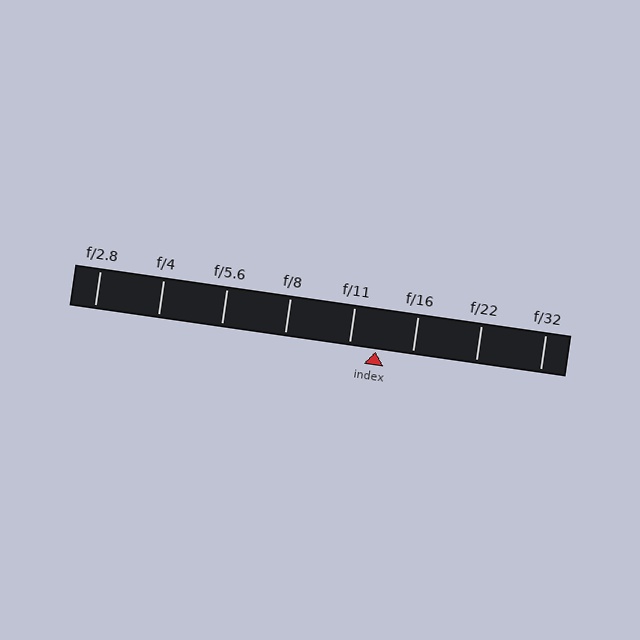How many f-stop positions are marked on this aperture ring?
There are 8 f-stop positions marked.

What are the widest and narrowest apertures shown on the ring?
The widest aperture shown is f/2.8 and the narrowest is f/32.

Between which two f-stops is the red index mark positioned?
The index mark is between f/11 and f/16.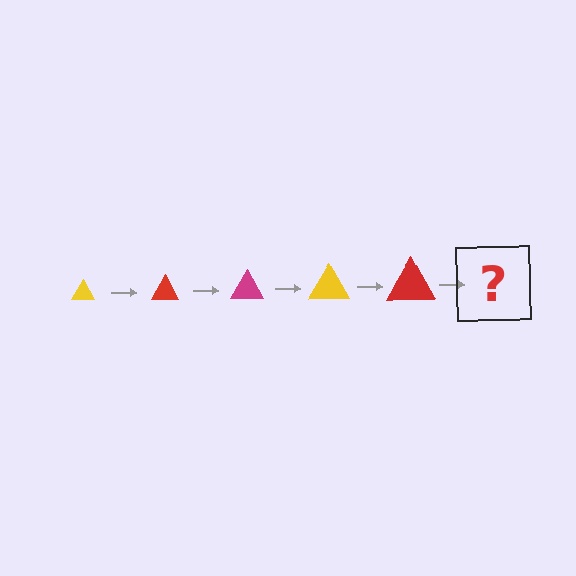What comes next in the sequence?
The next element should be a magenta triangle, larger than the previous one.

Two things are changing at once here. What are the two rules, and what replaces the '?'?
The two rules are that the triangle grows larger each step and the color cycles through yellow, red, and magenta. The '?' should be a magenta triangle, larger than the previous one.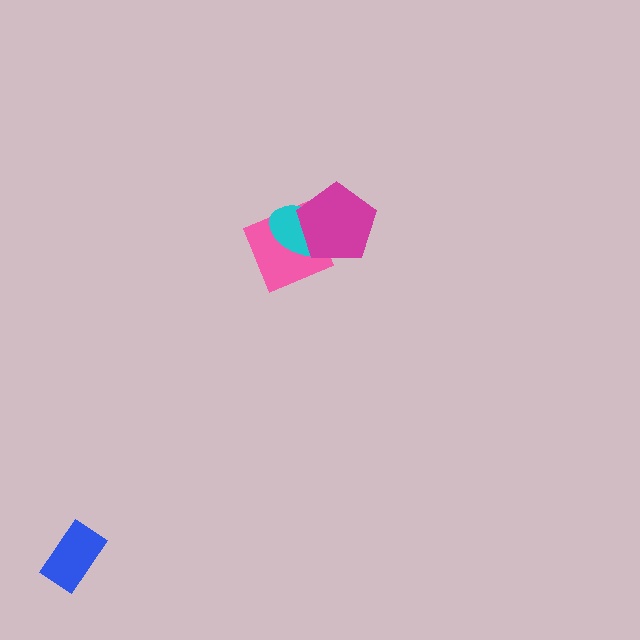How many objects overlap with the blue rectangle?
0 objects overlap with the blue rectangle.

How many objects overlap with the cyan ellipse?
2 objects overlap with the cyan ellipse.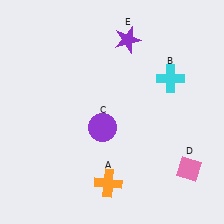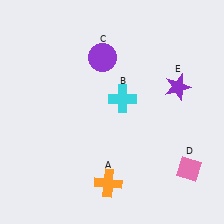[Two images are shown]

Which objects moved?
The objects that moved are: the cyan cross (B), the purple circle (C), the purple star (E).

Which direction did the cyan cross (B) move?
The cyan cross (B) moved left.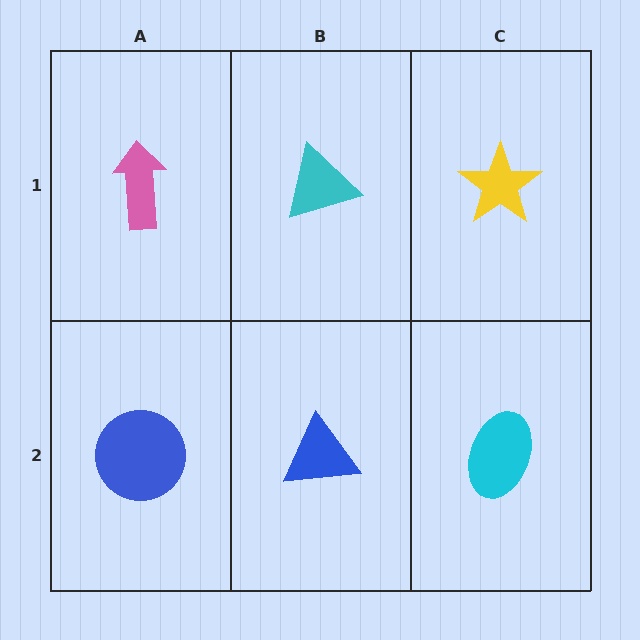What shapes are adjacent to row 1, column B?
A blue triangle (row 2, column B), a pink arrow (row 1, column A), a yellow star (row 1, column C).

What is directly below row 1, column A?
A blue circle.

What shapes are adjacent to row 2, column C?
A yellow star (row 1, column C), a blue triangle (row 2, column B).